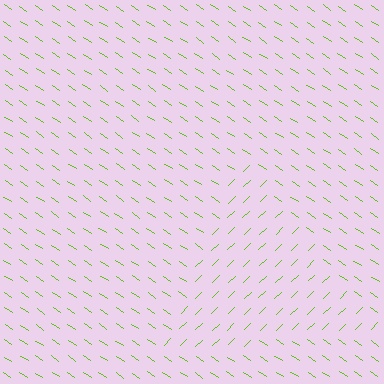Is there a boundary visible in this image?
Yes, there is a texture boundary formed by a change in line orientation.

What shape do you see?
I see a triangle.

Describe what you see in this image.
The image is filled with small lime line segments. A triangle region in the image has lines oriented differently from the surrounding lines, creating a visible texture boundary.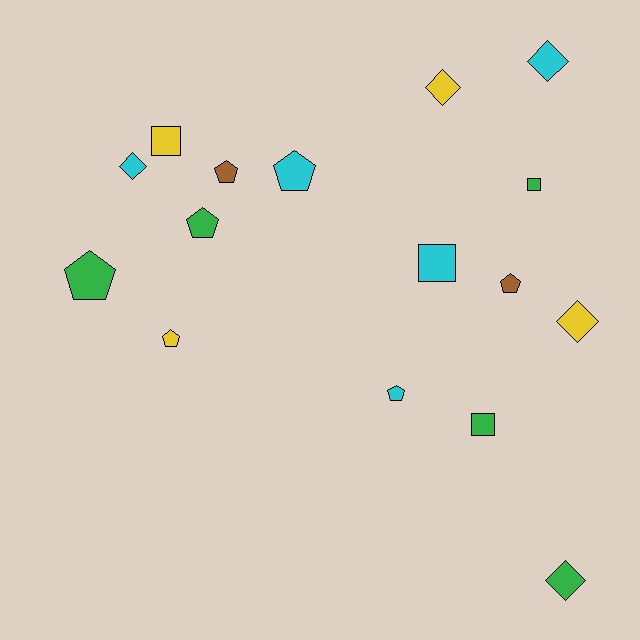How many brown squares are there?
There are no brown squares.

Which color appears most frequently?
Cyan, with 5 objects.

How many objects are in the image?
There are 16 objects.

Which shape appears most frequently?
Pentagon, with 7 objects.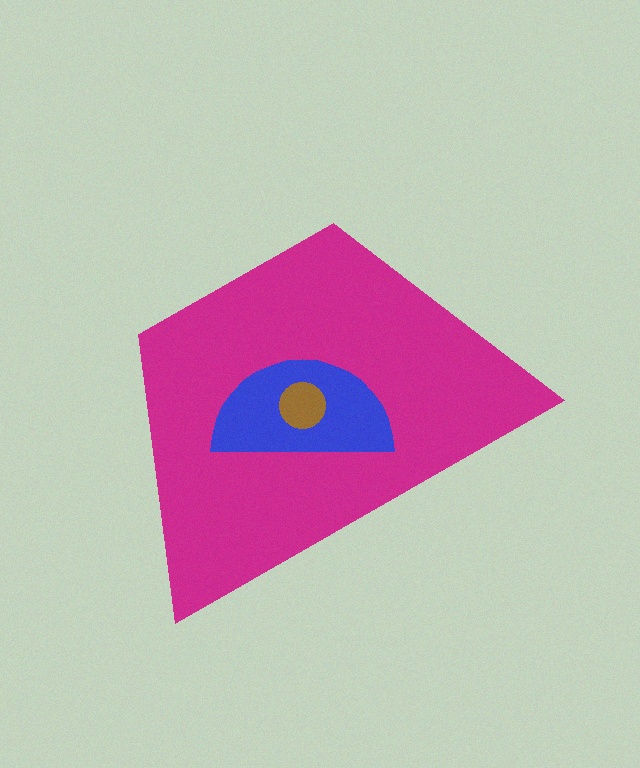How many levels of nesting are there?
3.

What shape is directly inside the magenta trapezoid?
The blue semicircle.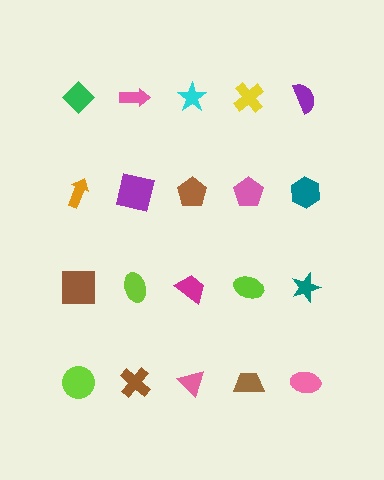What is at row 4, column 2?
A brown cross.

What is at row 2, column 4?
A pink pentagon.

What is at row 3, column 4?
A lime ellipse.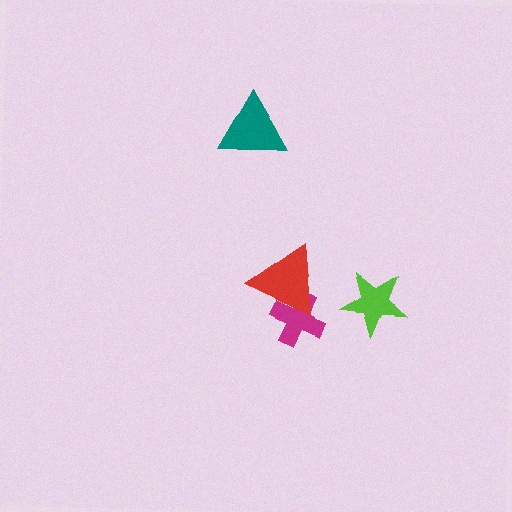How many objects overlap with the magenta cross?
1 object overlaps with the magenta cross.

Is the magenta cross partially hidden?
Yes, it is partially covered by another shape.